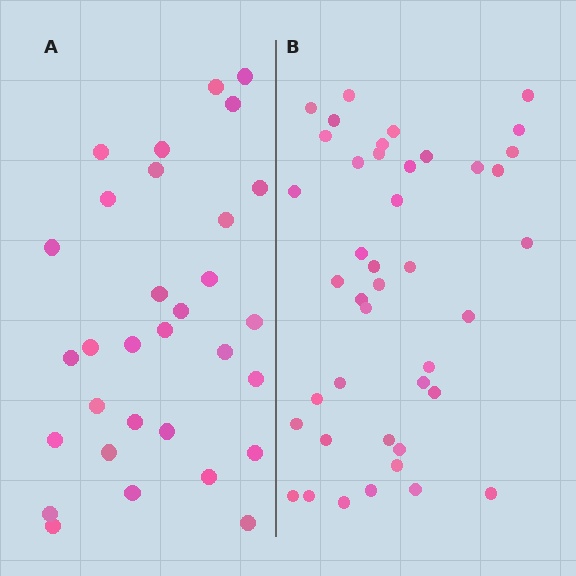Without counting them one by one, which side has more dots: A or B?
Region B (the right region) has more dots.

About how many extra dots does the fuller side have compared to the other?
Region B has roughly 12 or so more dots than region A.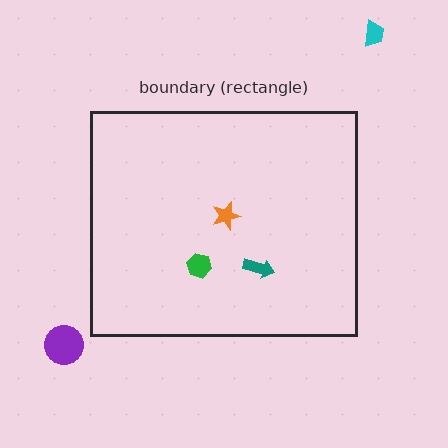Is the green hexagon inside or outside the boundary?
Inside.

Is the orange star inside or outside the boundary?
Inside.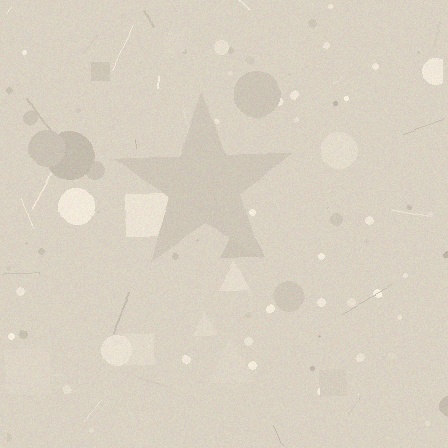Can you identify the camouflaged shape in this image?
The camouflaged shape is a star.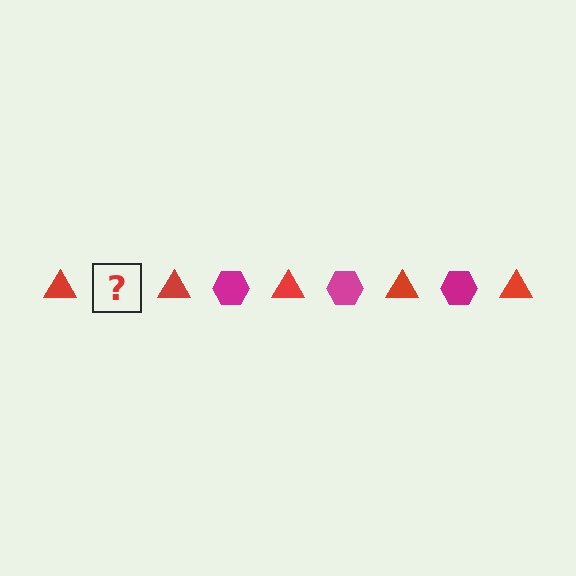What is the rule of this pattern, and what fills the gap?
The rule is that the pattern alternates between red triangle and magenta hexagon. The gap should be filled with a magenta hexagon.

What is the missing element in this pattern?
The missing element is a magenta hexagon.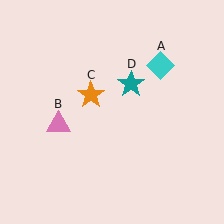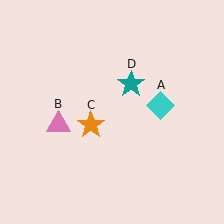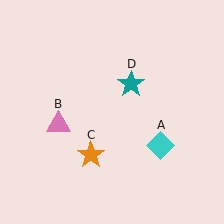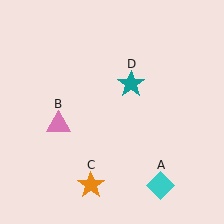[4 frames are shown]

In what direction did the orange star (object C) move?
The orange star (object C) moved down.